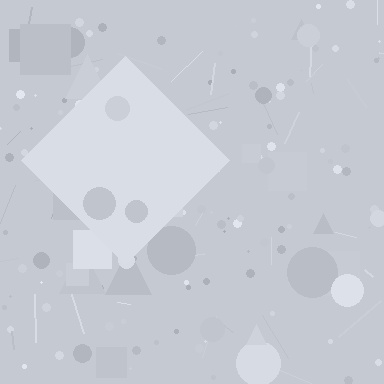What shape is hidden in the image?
A diamond is hidden in the image.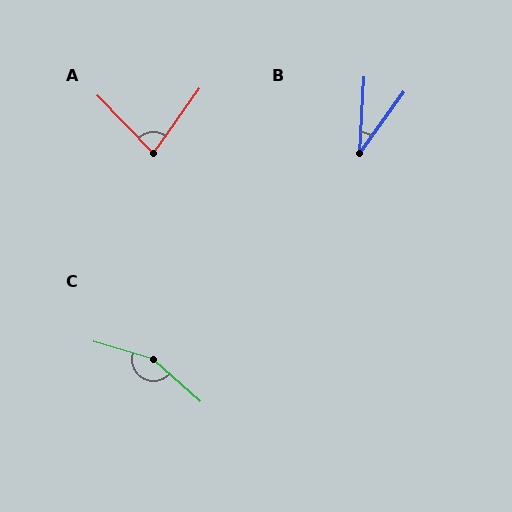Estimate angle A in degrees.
Approximately 79 degrees.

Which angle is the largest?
C, at approximately 154 degrees.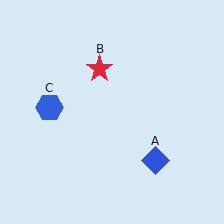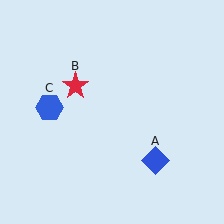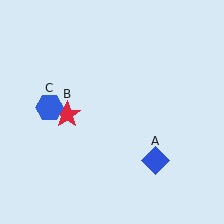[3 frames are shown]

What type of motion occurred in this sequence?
The red star (object B) rotated counterclockwise around the center of the scene.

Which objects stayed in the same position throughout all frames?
Blue diamond (object A) and blue hexagon (object C) remained stationary.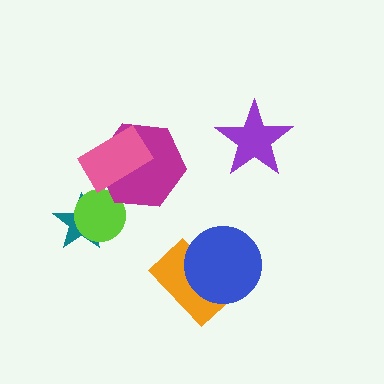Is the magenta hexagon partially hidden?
Yes, it is partially covered by another shape.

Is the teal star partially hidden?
Yes, it is partially covered by another shape.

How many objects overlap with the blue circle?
1 object overlaps with the blue circle.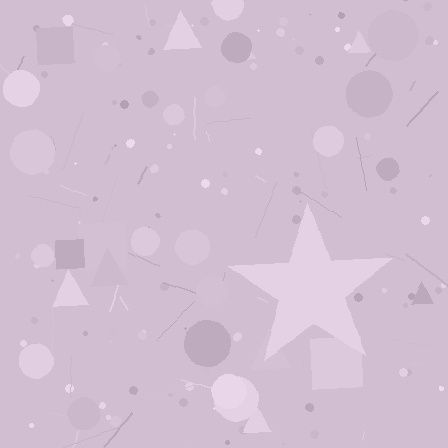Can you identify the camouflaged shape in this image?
The camouflaged shape is a star.